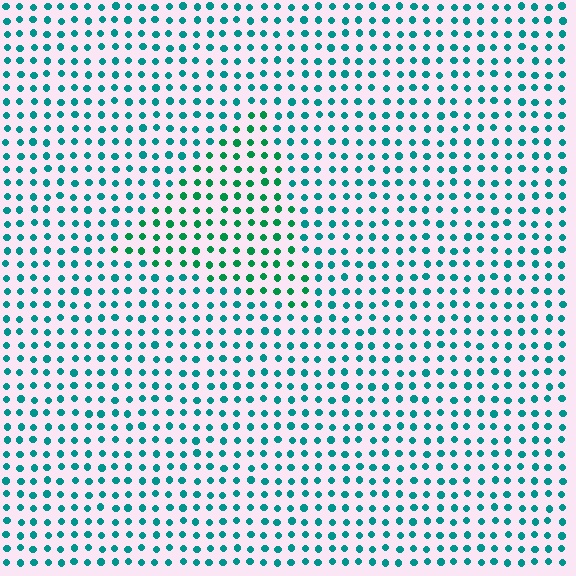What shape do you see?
I see a triangle.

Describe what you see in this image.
The image is filled with small teal elements in a uniform arrangement. A triangle-shaped region is visible where the elements are tinted to a slightly different hue, forming a subtle color boundary.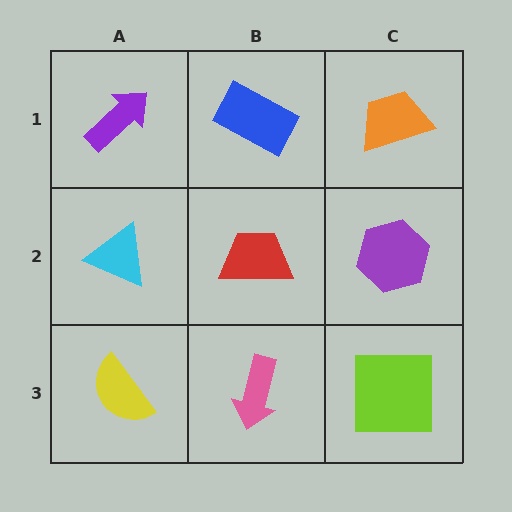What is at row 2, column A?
A cyan triangle.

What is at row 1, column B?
A blue rectangle.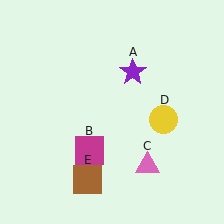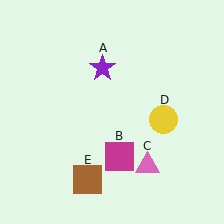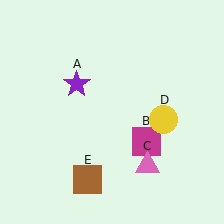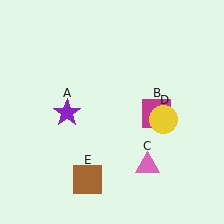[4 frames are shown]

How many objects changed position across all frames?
2 objects changed position: purple star (object A), magenta square (object B).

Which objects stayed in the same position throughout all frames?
Pink triangle (object C) and yellow circle (object D) and brown square (object E) remained stationary.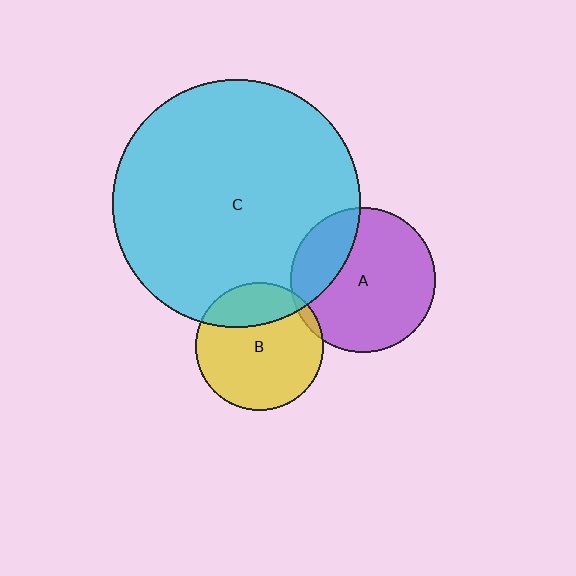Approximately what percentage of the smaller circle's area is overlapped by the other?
Approximately 25%.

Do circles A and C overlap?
Yes.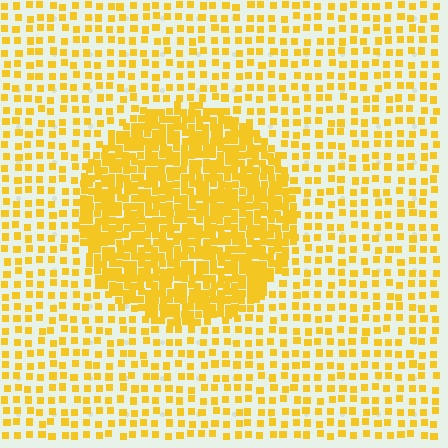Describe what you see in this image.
The image contains small yellow elements arranged at two different densities. A circle-shaped region is visible where the elements are more densely packed than the surrounding area.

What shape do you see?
I see a circle.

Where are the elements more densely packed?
The elements are more densely packed inside the circle boundary.